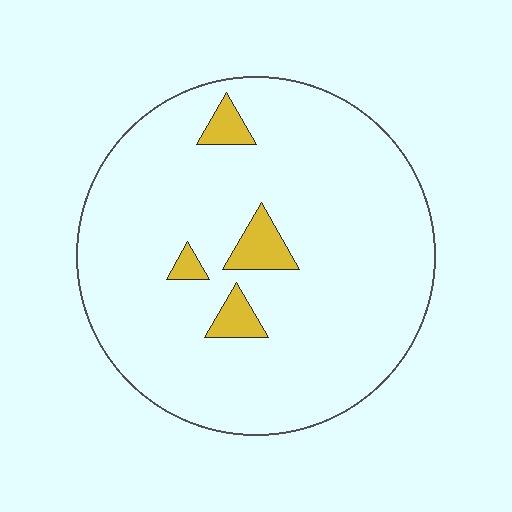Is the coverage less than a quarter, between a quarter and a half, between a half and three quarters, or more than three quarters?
Less than a quarter.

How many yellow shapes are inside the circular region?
4.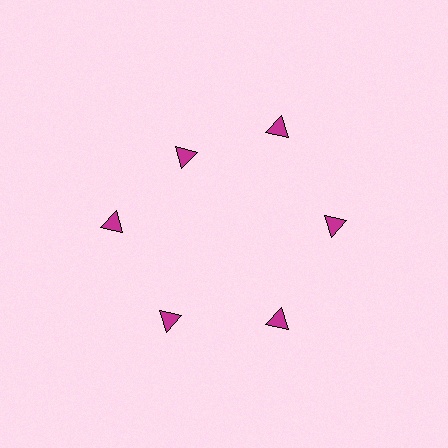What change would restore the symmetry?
The symmetry would be restored by moving it outward, back onto the ring so that all 6 triangles sit at equal angles and equal distance from the center.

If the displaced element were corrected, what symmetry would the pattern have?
It would have 6-fold rotational symmetry — the pattern would map onto itself every 60 degrees.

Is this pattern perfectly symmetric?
No. The 6 magenta triangles are arranged in a ring, but one element near the 11 o'clock position is pulled inward toward the center, breaking the 6-fold rotational symmetry.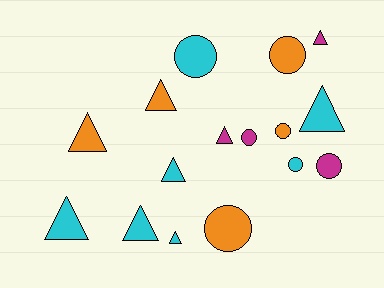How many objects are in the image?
There are 16 objects.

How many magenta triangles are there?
There are 2 magenta triangles.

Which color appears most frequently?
Cyan, with 7 objects.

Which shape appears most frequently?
Triangle, with 9 objects.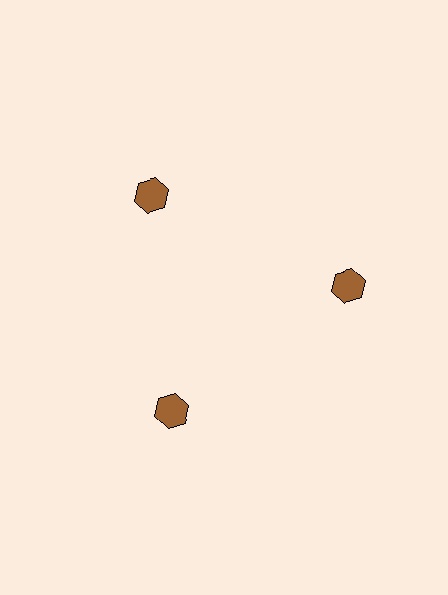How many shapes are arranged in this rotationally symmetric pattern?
There are 3 shapes, arranged in 3 groups of 1.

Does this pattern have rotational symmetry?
Yes, this pattern has 3-fold rotational symmetry. It looks the same after rotating 120 degrees around the center.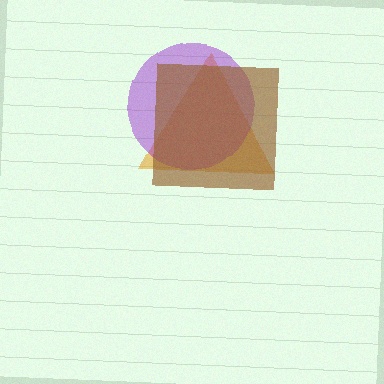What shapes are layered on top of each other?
The layered shapes are: an orange triangle, a purple circle, a brown square.